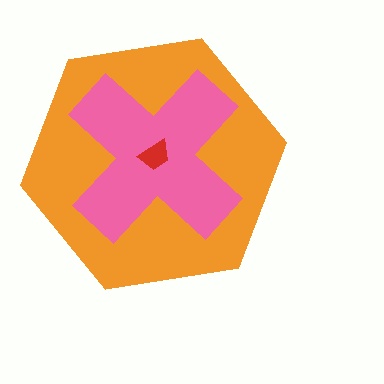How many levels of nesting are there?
3.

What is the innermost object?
The red trapezoid.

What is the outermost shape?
The orange hexagon.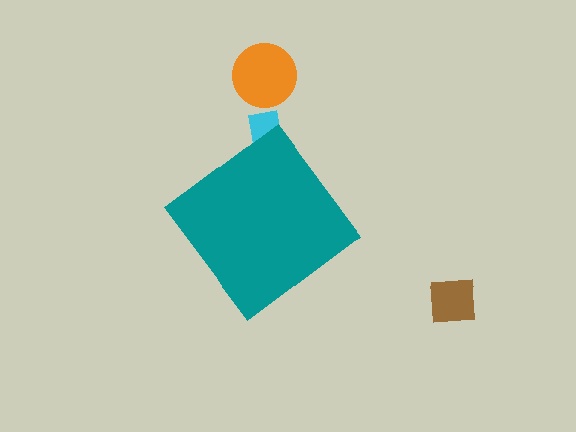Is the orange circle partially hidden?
No, the orange circle is fully visible.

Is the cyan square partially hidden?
Yes, the cyan square is partially hidden behind the teal diamond.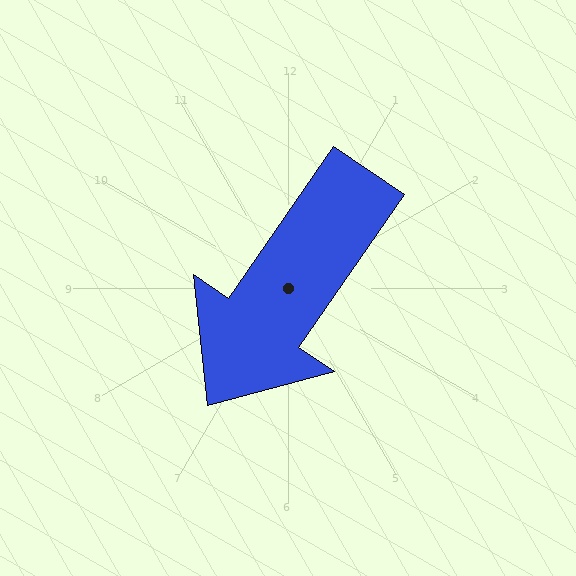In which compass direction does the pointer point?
Southwest.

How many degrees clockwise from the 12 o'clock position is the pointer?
Approximately 215 degrees.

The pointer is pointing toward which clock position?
Roughly 7 o'clock.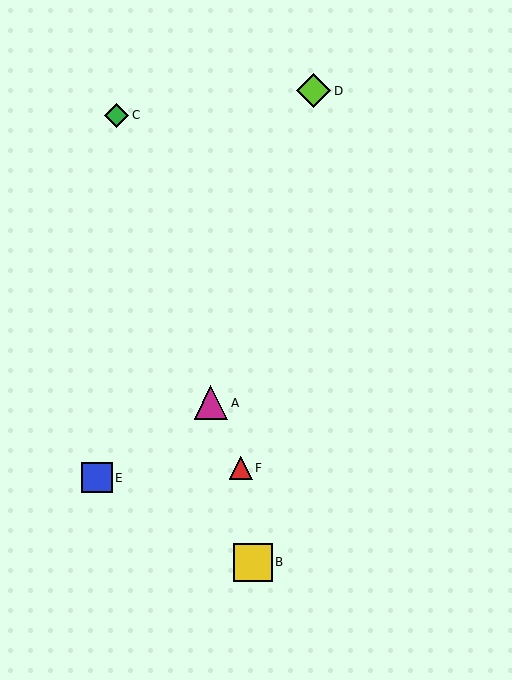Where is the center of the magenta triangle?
The center of the magenta triangle is at (211, 403).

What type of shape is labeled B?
Shape B is a yellow square.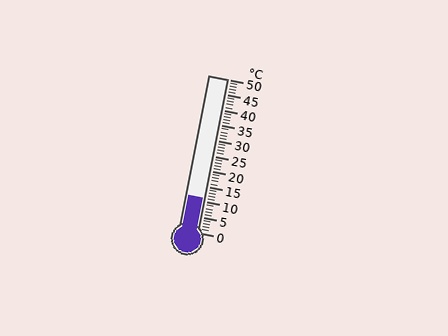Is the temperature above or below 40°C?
The temperature is below 40°C.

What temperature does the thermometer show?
The thermometer shows approximately 11°C.